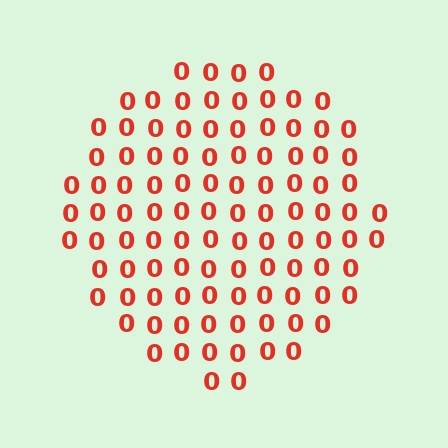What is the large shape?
The large shape is a circle.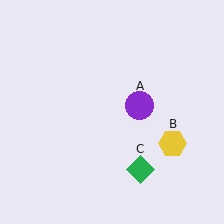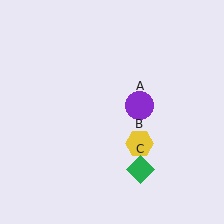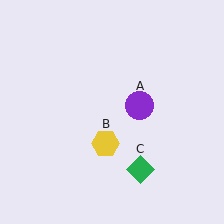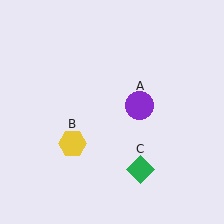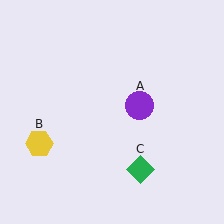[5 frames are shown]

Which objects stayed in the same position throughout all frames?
Purple circle (object A) and green diamond (object C) remained stationary.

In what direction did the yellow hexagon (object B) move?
The yellow hexagon (object B) moved left.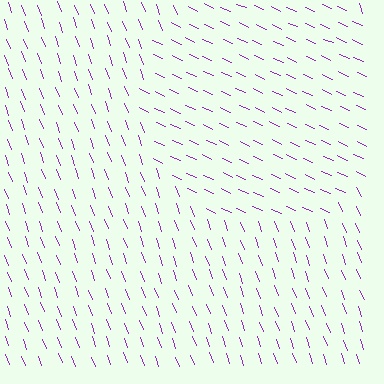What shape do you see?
I see a circle.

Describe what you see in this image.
The image is filled with small purple line segments. A circle region in the image has lines oriented differently from the surrounding lines, creating a visible texture boundary.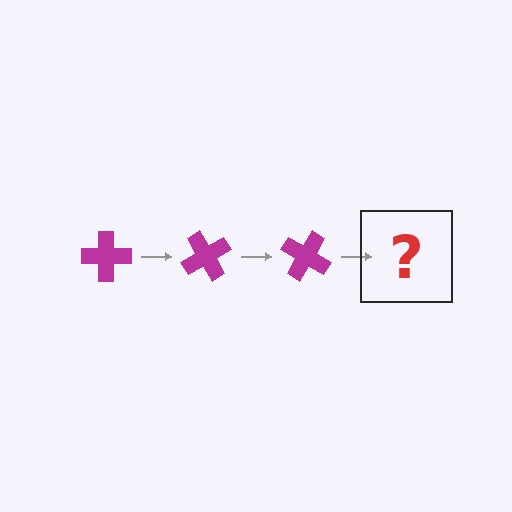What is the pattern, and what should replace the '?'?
The pattern is that the cross rotates 60 degrees each step. The '?' should be a magenta cross rotated 180 degrees.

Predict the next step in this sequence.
The next step is a magenta cross rotated 180 degrees.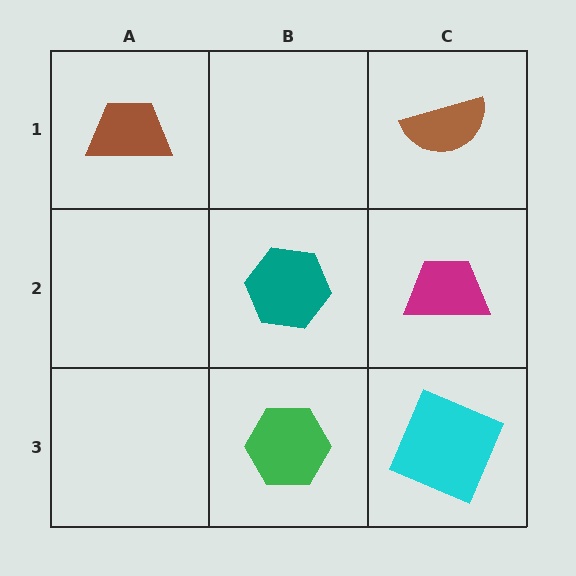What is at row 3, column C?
A cyan square.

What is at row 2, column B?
A teal hexagon.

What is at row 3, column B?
A green hexagon.